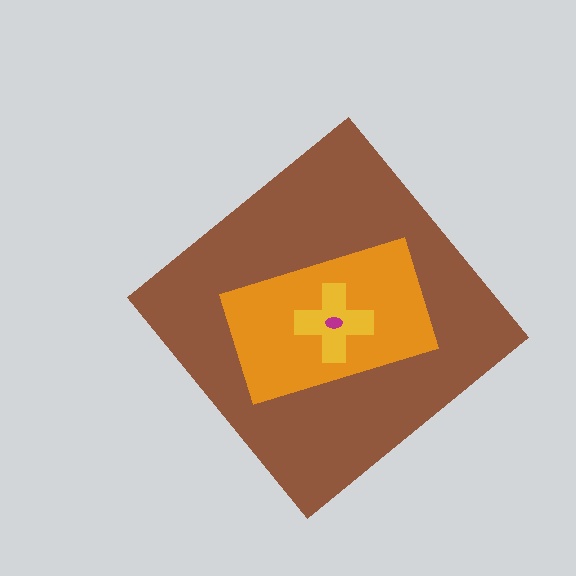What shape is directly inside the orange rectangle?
The yellow cross.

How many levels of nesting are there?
4.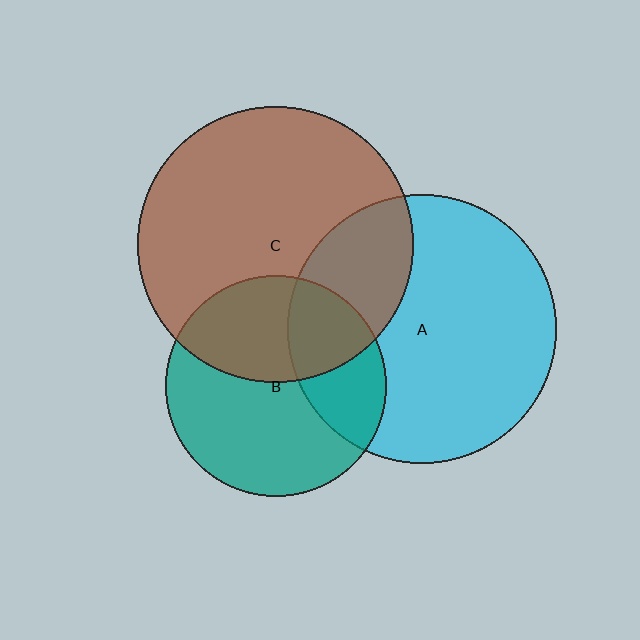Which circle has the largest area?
Circle C (brown).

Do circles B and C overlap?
Yes.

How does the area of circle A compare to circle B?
Approximately 1.5 times.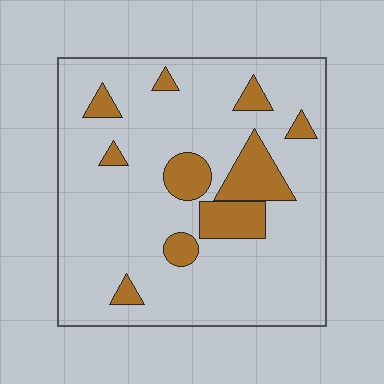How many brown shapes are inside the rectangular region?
10.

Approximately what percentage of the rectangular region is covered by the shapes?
Approximately 15%.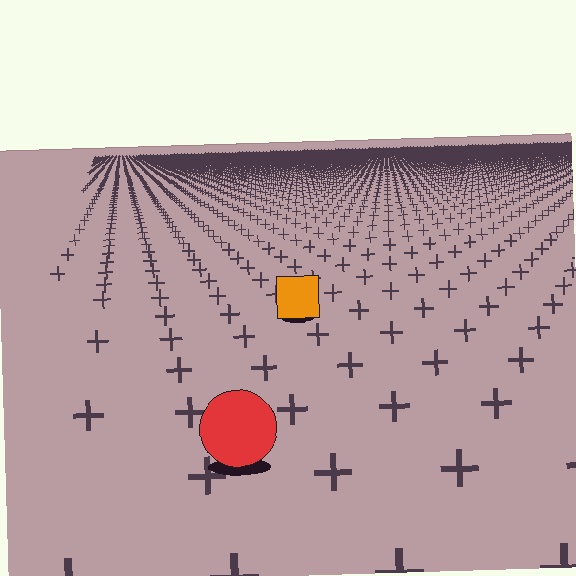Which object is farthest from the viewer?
The orange square is farthest from the viewer. It appears smaller and the ground texture around it is denser.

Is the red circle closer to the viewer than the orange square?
Yes. The red circle is closer — you can tell from the texture gradient: the ground texture is coarser near it.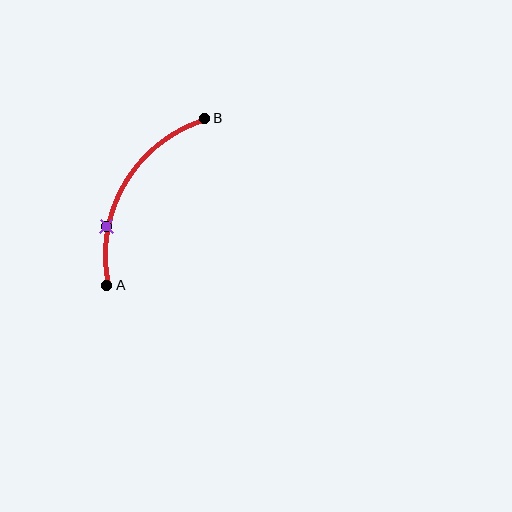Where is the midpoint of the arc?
The arc midpoint is the point on the curve farthest from the straight line joining A and B. It sits to the left of that line.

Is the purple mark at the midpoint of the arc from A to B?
No. The purple mark lies on the arc but is closer to endpoint A. The arc midpoint would be at the point on the curve equidistant along the arc from both A and B.